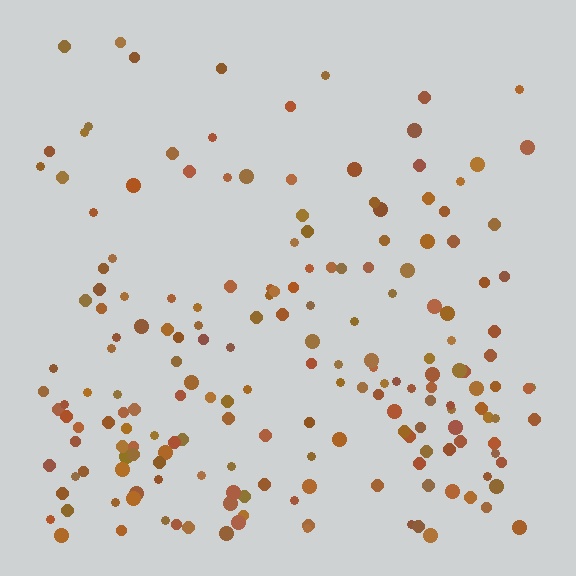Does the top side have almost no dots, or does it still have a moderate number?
Still a moderate number, just noticeably fewer than the bottom.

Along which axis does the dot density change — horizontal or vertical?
Vertical.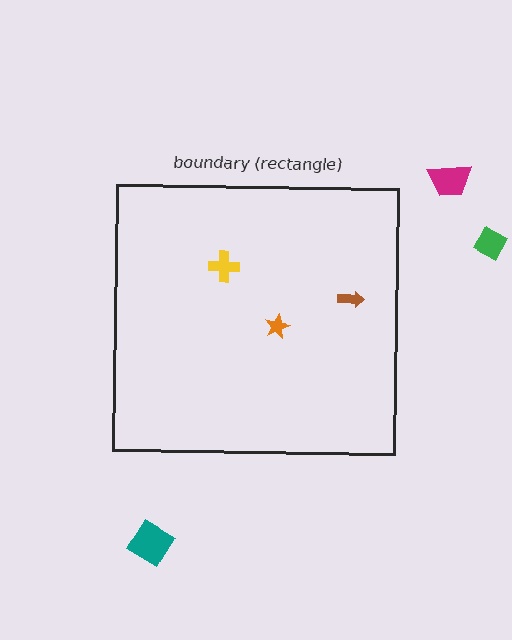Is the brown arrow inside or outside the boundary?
Inside.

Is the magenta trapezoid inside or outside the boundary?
Outside.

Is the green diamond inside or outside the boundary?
Outside.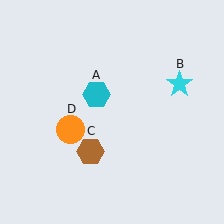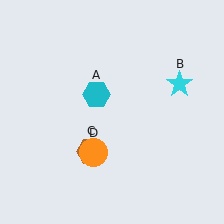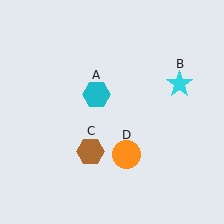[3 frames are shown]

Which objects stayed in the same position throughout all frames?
Cyan hexagon (object A) and cyan star (object B) and brown hexagon (object C) remained stationary.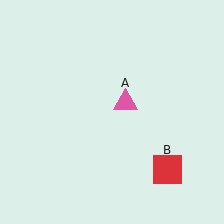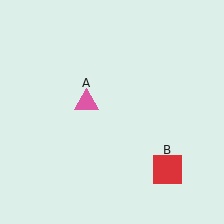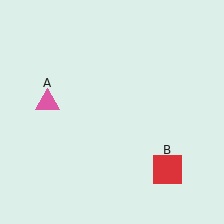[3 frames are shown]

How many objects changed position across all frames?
1 object changed position: pink triangle (object A).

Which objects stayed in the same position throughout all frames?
Red square (object B) remained stationary.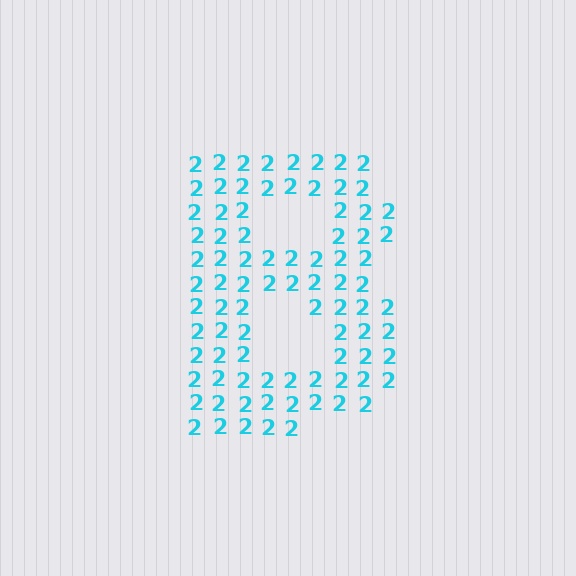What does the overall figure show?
The overall figure shows the letter B.